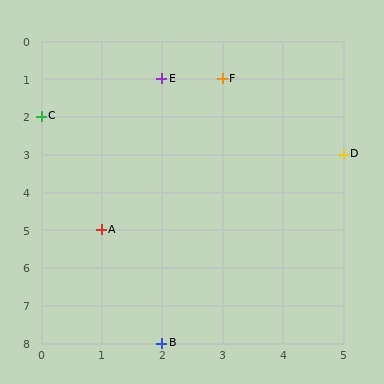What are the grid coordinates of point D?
Point D is at grid coordinates (5, 3).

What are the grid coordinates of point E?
Point E is at grid coordinates (2, 1).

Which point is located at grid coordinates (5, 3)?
Point D is at (5, 3).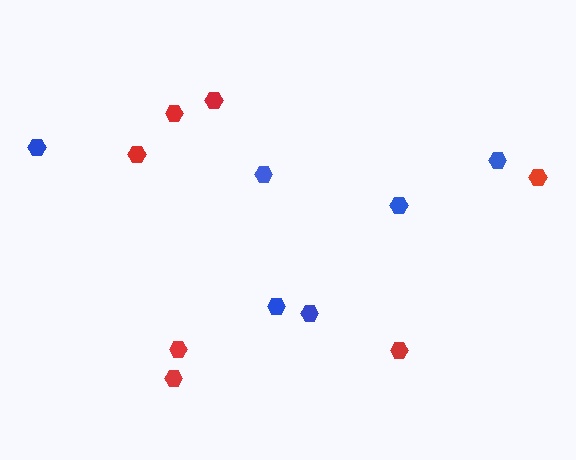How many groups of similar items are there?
There are 2 groups: one group of red hexagons (7) and one group of blue hexagons (6).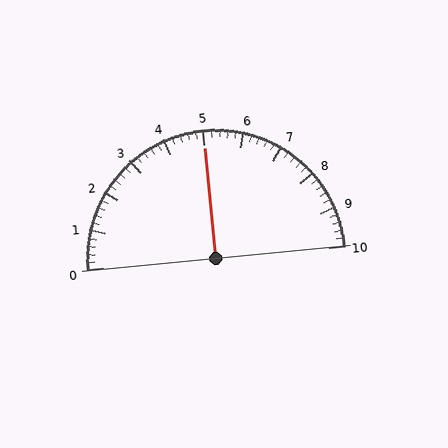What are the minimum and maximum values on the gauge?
The gauge ranges from 0 to 10.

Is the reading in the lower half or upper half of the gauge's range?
The reading is in the upper half of the range (0 to 10).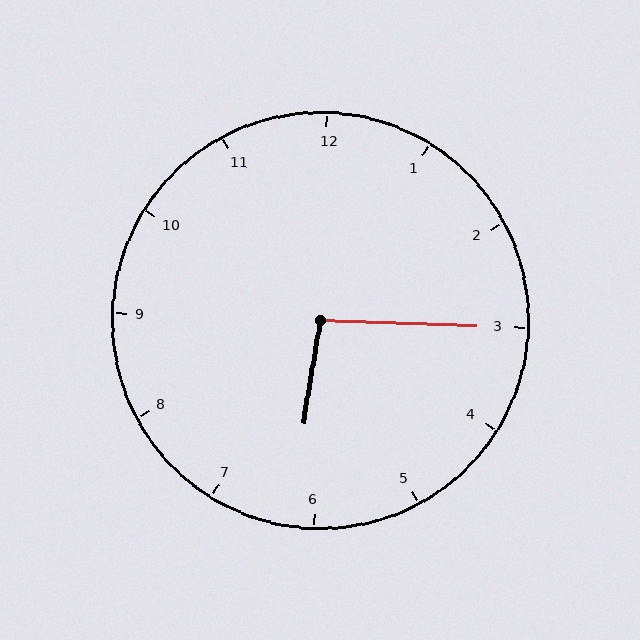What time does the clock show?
6:15.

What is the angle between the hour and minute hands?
Approximately 98 degrees.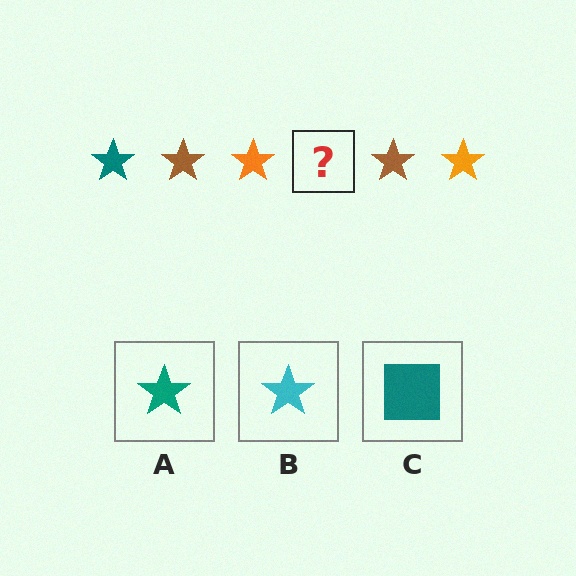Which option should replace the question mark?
Option A.